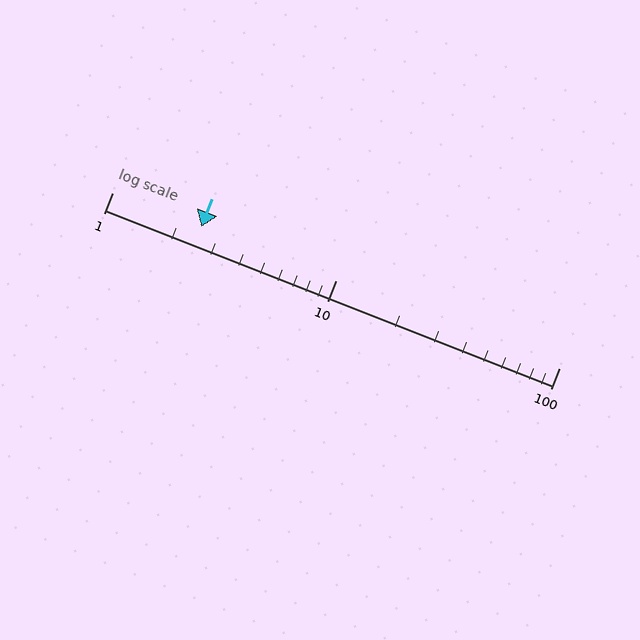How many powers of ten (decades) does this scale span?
The scale spans 2 decades, from 1 to 100.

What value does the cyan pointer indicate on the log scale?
The pointer indicates approximately 2.5.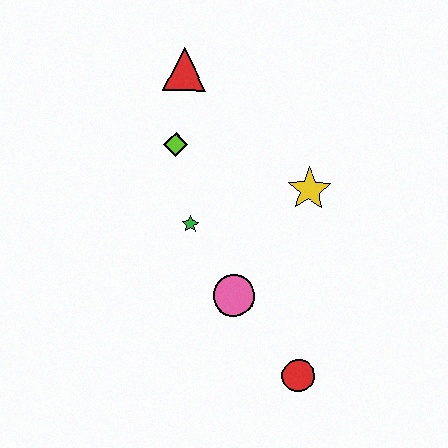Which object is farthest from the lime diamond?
The red circle is farthest from the lime diamond.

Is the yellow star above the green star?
Yes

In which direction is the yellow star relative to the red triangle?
The yellow star is to the right of the red triangle.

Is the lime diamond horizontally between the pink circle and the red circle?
No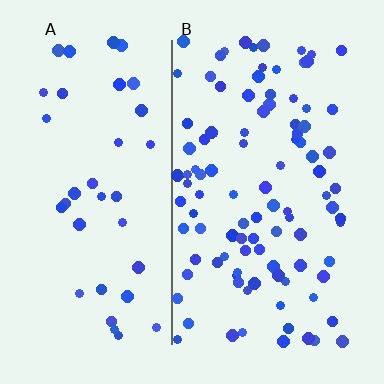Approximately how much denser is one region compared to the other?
Approximately 2.6× — region B over region A.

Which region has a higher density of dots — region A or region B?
B (the right).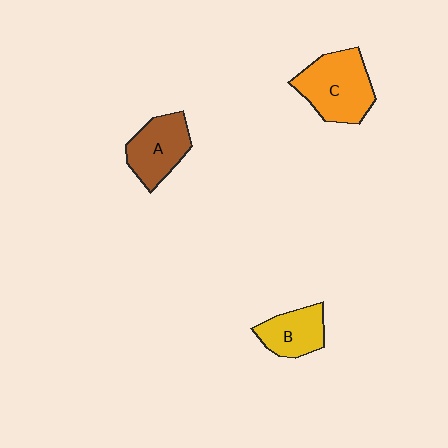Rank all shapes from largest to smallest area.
From largest to smallest: C (orange), A (brown), B (yellow).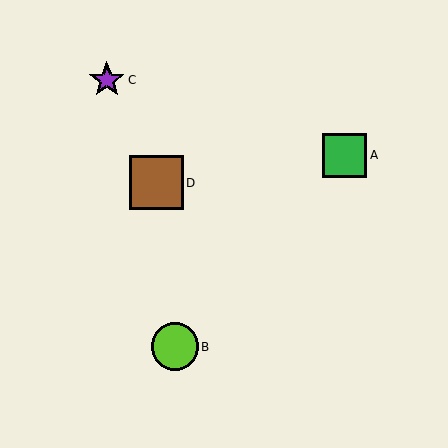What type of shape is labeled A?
Shape A is a green square.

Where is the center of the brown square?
The center of the brown square is at (156, 183).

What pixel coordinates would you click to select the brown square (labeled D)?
Click at (156, 183) to select the brown square D.